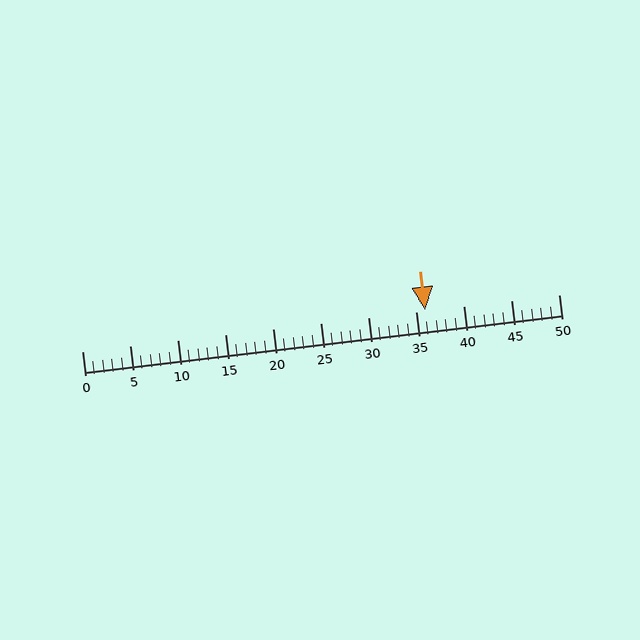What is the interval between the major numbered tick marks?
The major tick marks are spaced 5 units apart.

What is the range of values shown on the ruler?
The ruler shows values from 0 to 50.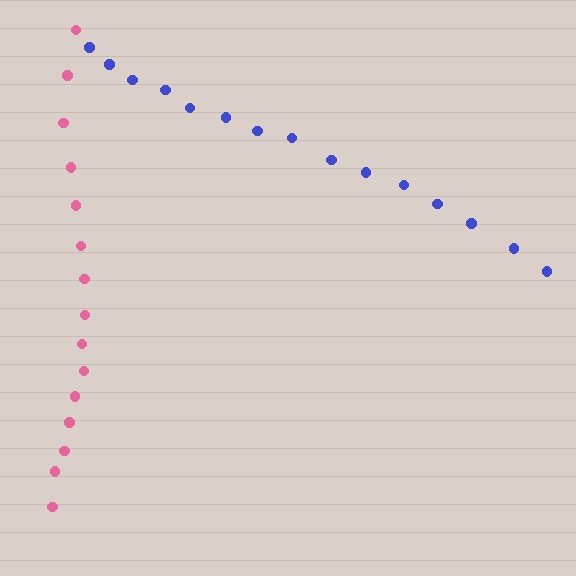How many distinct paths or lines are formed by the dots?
There are 2 distinct paths.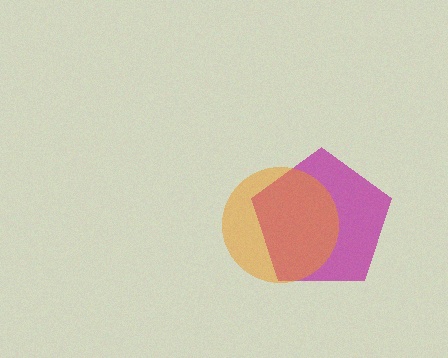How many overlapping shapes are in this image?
There are 2 overlapping shapes in the image.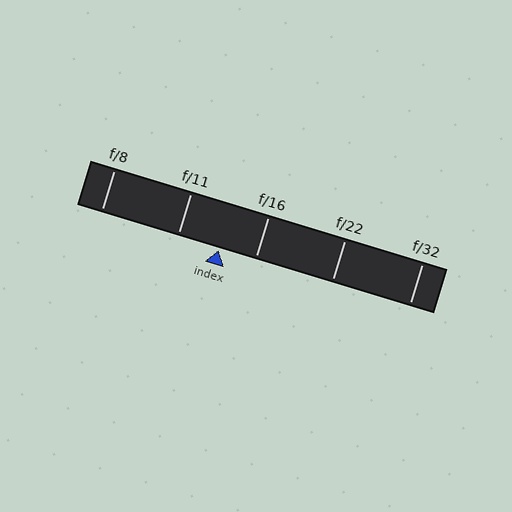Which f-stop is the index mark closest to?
The index mark is closest to f/16.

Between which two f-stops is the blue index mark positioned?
The index mark is between f/11 and f/16.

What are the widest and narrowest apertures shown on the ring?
The widest aperture shown is f/8 and the narrowest is f/32.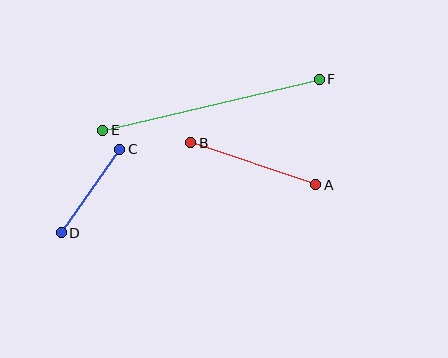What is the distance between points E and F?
The distance is approximately 222 pixels.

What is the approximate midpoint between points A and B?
The midpoint is at approximately (253, 164) pixels.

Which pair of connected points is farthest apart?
Points E and F are farthest apart.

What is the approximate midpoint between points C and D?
The midpoint is at approximately (90, 191) pixels.